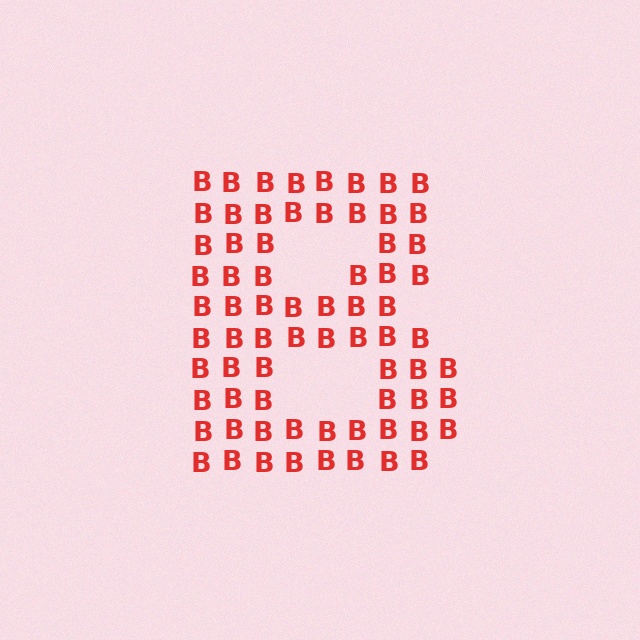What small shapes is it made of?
It is made of small letter B's.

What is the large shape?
The large shape is the letter B.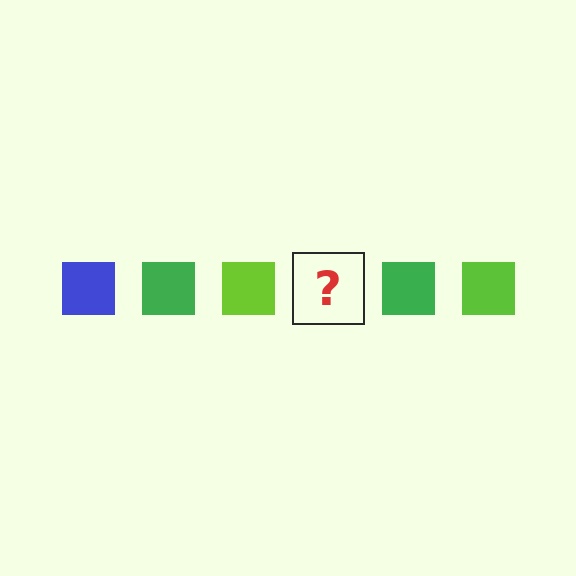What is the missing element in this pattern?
The missing element is a blue square.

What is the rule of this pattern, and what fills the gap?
The rule is that the pattern cycles through blue, green, lime squares. The gap should be filled with a blue square.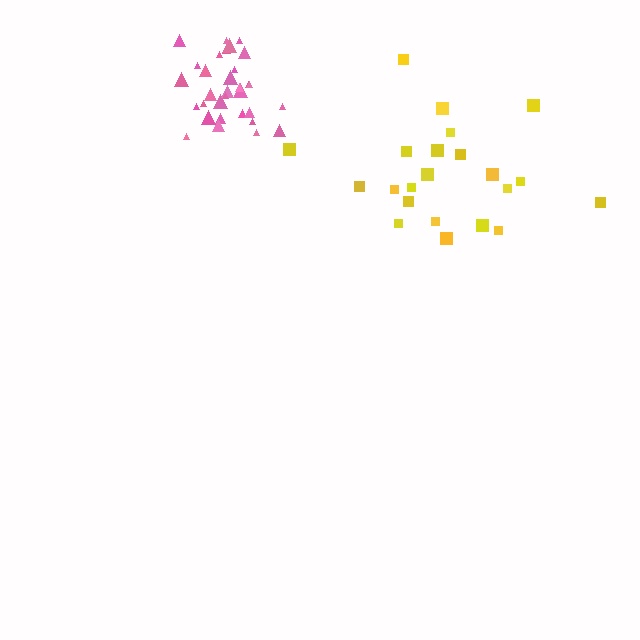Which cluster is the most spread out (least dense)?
Yellow.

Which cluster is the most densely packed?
Pink.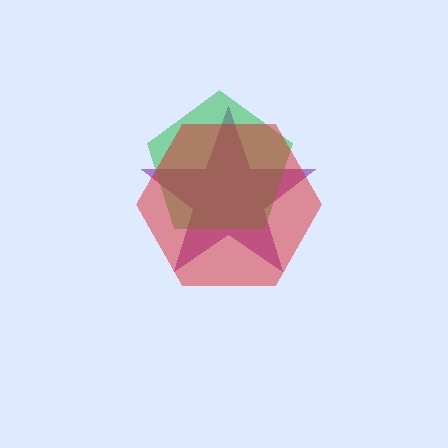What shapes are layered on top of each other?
The layered shapes are: a purple star, a green pentagon, a red hexagon.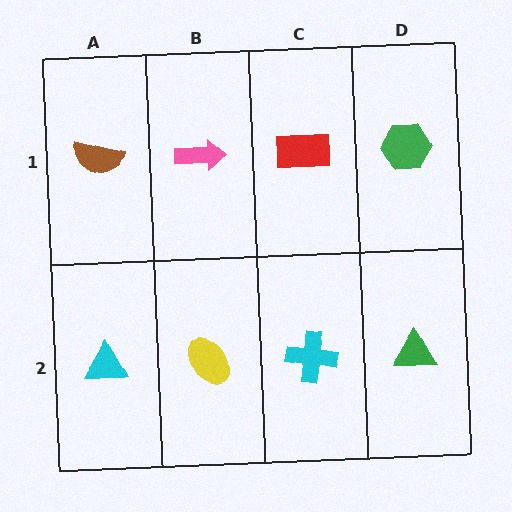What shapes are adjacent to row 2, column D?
A green hexagon (row 1, column D), a cyan cross (row 2, column C).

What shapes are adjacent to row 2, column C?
A red rectangle (row 1, column C), a yellow ellipse (row 2, column B), a green triangle (row 2, column D).